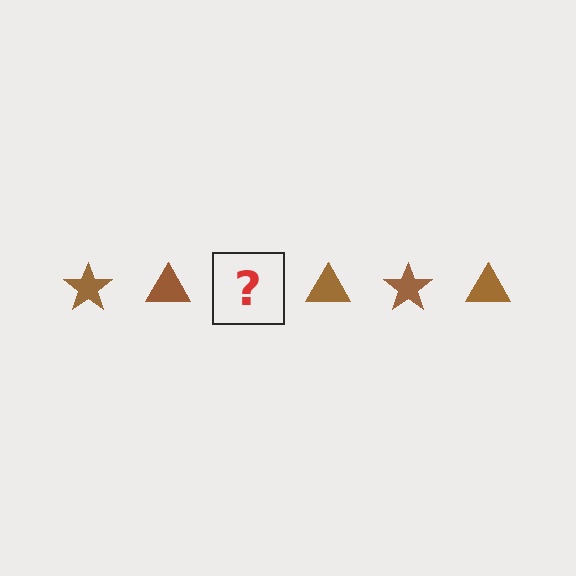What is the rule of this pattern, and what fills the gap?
The rule is that the pattern cycles through star, triangle shapes in brown. The gap should be filled with a brown star.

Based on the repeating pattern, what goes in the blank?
The blank should be a brown star.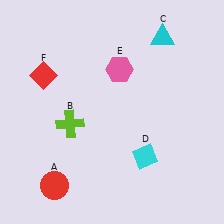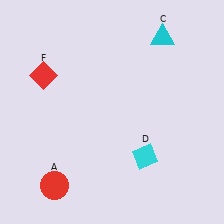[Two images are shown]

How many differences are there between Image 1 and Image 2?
There are 2 differences between the two images.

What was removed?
The pink hexagon (E), the lime cross (B) were removed in Image 2.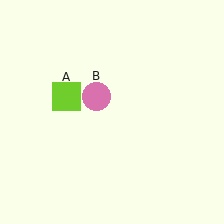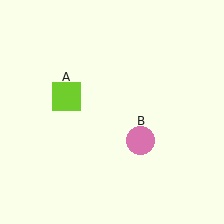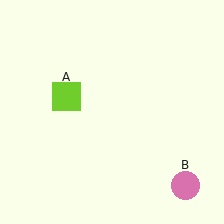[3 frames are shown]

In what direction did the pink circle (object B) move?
The pink circle (object B) moved down and to the right.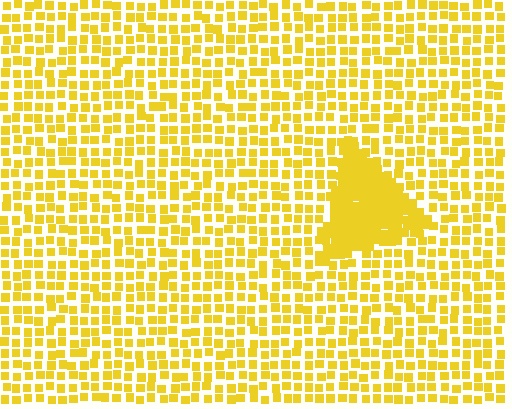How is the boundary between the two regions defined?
The boundary is defined by a change in element density (approximately 2.4x ratio). All elements are the same color, size, and shape.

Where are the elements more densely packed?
The elements are more densely packed inside the triangle boundary.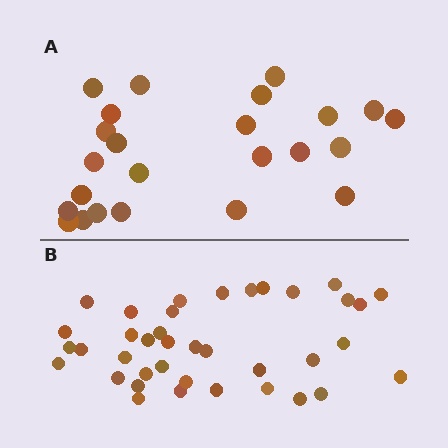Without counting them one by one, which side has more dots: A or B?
Region B (the bottom region) has more dots.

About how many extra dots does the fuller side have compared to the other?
Region B has approximately 15 more dots than region A.